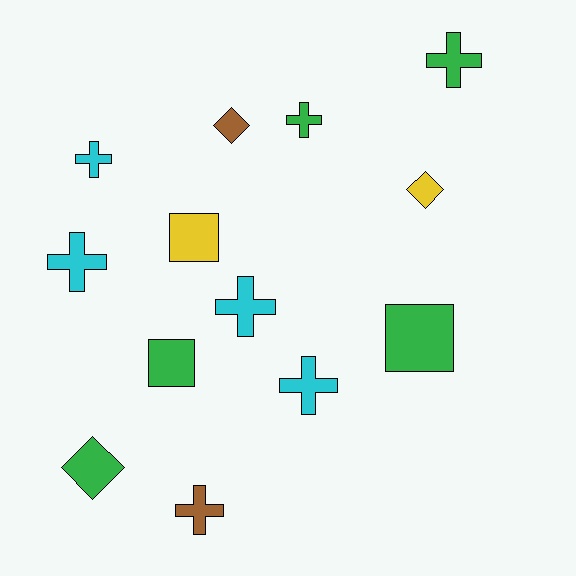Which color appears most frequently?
Green, with 5 objects.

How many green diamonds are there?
There is 1 green diamond.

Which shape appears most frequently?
Cross, with 7 objects.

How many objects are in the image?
There are 13 objects.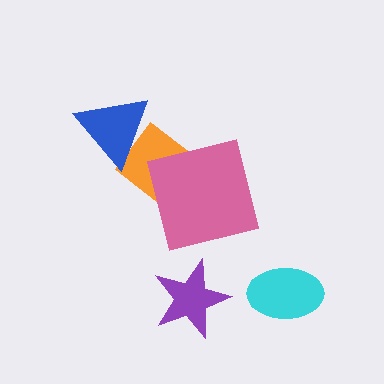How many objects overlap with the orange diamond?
2 objects overlap with the orange diamond.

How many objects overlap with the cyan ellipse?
0 objects overlap with the cyan ellipse.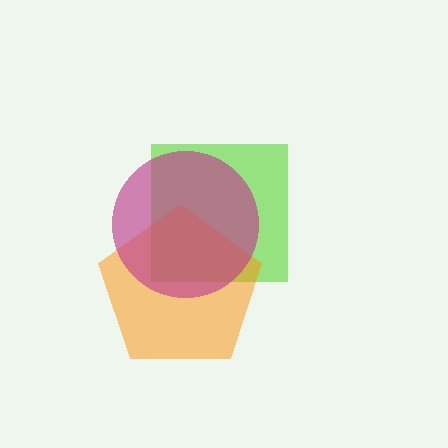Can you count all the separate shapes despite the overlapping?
Yes, there are 3 separate shapes.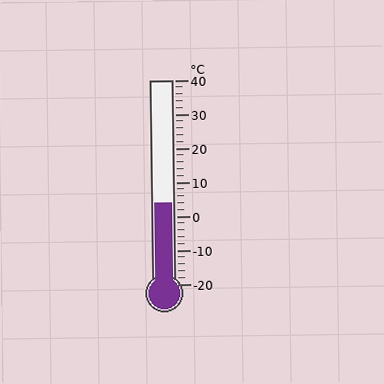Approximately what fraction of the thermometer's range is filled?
The thermometer is filled to approximately 40% of its range.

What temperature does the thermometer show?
The thermometer shows approximately 4°C.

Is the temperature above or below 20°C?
The temperature is below 20°C.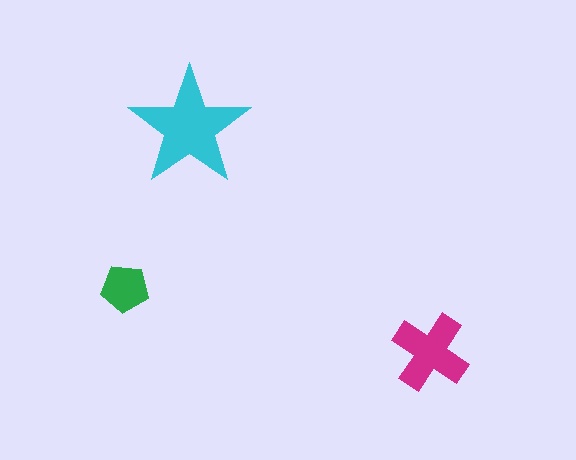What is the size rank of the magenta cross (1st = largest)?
2nd.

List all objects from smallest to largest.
The green pentagon, the magenta cross, the cyan star.